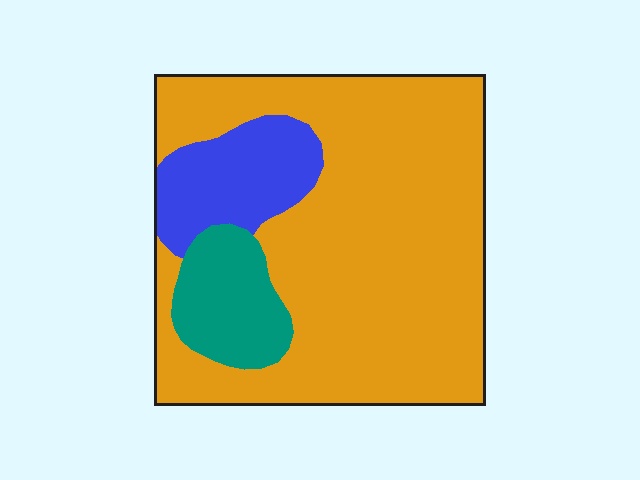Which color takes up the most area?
Orange, at roughly 75%.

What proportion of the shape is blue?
Blue covers 14% of the shape.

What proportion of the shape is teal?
Teal covers roughly 10% of the shape.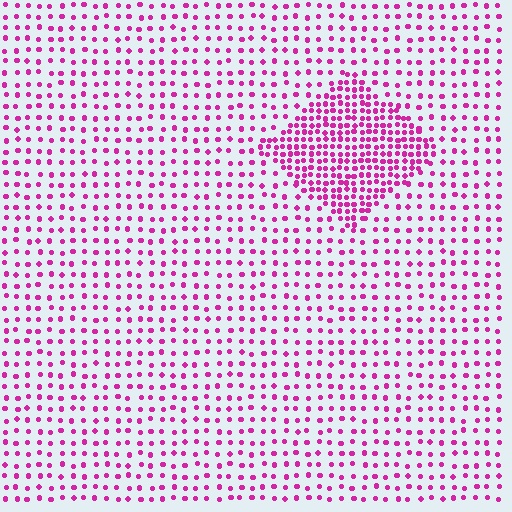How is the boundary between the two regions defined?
The boundary is defined by a change in element density (approximately 2.4x ratio). All elements are the same color, size, and shape.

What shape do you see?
I see a diamond.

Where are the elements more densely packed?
The elements are more densely packed inside the diamond boundary.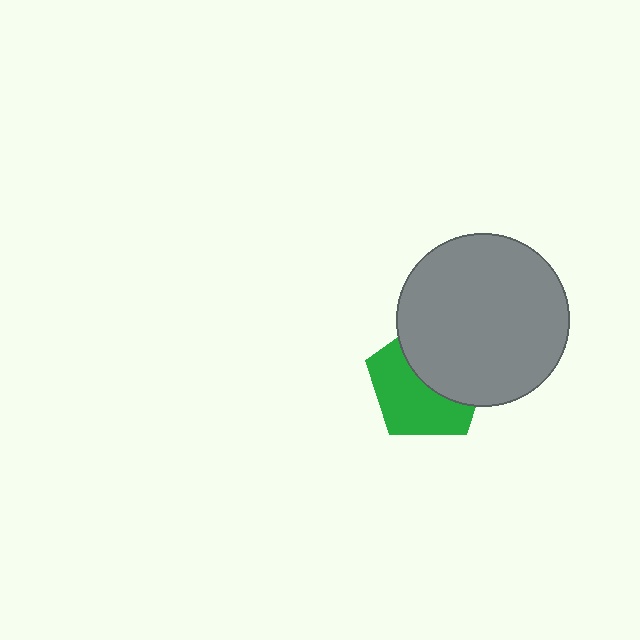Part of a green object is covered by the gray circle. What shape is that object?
It is a pentagon.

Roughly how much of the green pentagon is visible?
About half of it is visible (roughly 53%).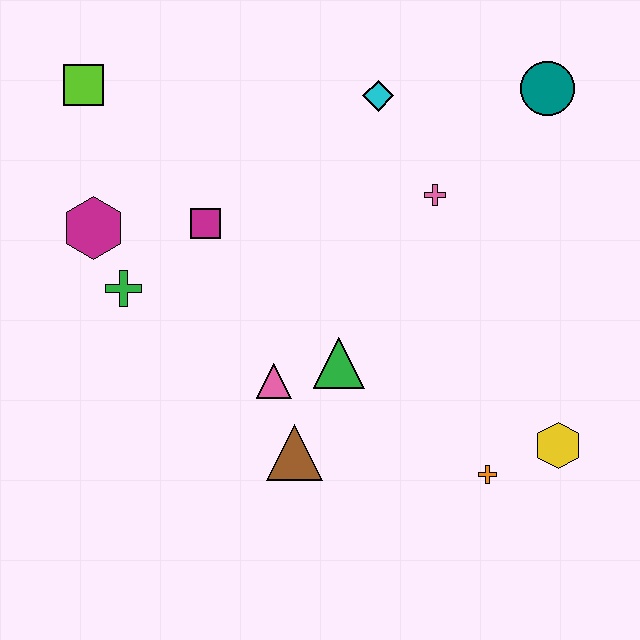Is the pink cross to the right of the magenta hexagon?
Yes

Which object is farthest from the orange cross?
The lime square is farthest from the orange cross.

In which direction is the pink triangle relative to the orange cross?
The pink triangle is to the left of the orange cross.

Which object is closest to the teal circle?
The pink cross is closest to the teal circle.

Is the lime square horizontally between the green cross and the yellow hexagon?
No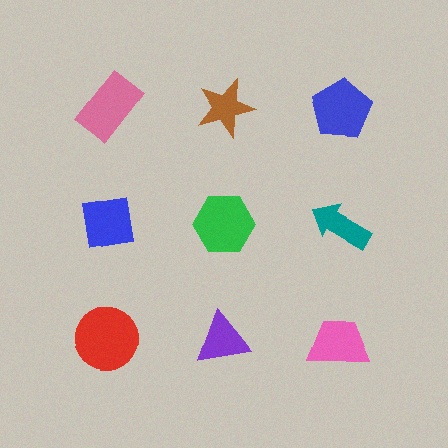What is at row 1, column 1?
A pink rectangle.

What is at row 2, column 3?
A teal arrow.